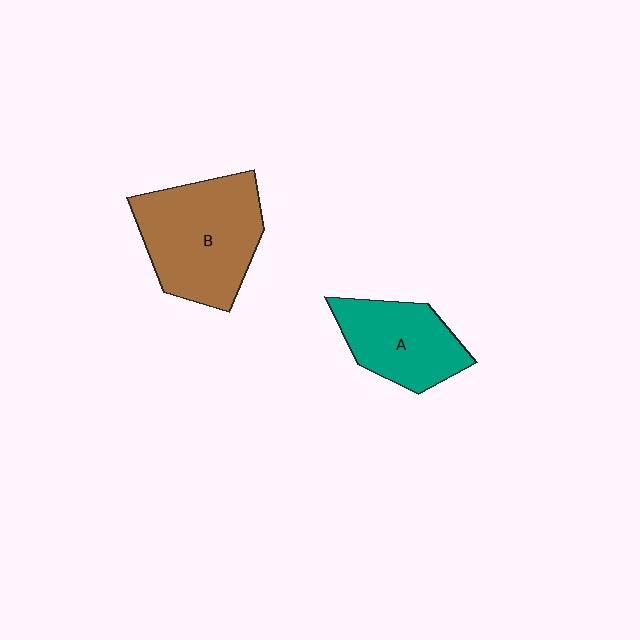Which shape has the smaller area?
Shape A (teal).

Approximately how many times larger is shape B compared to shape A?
Approximately 1.5 times.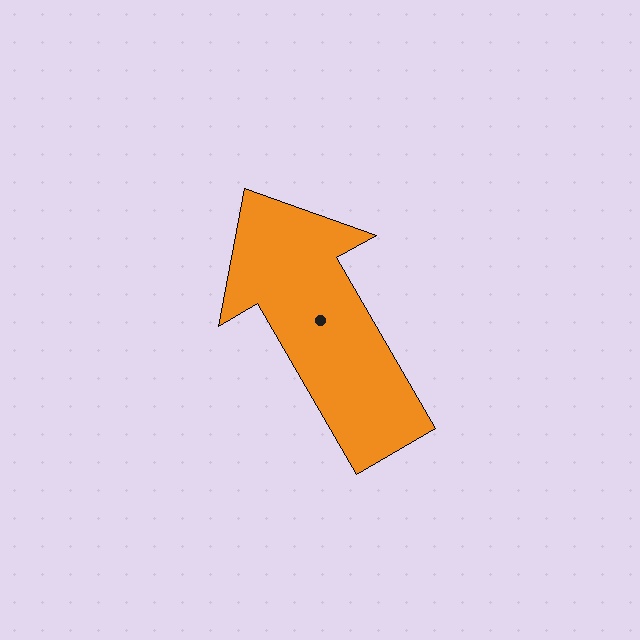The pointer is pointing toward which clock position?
Roughly 11 o'clock.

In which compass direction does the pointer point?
Northwest.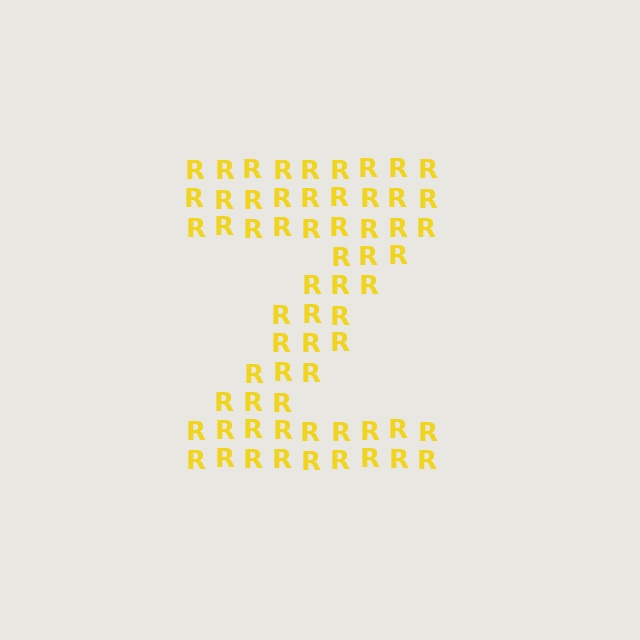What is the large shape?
The large shape is the letter Z.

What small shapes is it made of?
It is made of small letter R's.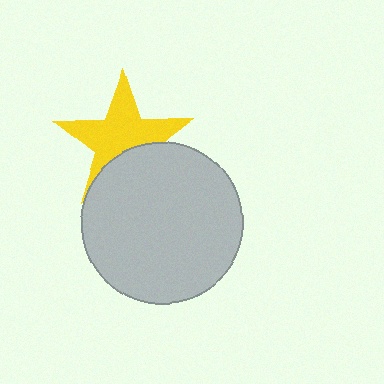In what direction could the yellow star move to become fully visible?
The yellow star could move up. That would shift it out from behind the light gray circle entirely.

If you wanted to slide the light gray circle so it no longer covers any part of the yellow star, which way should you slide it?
Slide it down — that is the most direct way to separate the two shapes.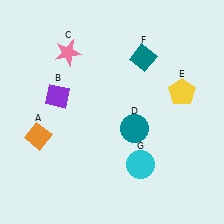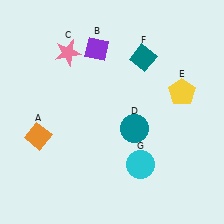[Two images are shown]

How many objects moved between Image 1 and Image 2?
1 object moved between the two images.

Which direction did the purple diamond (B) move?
The purple diamond (B) moved up.